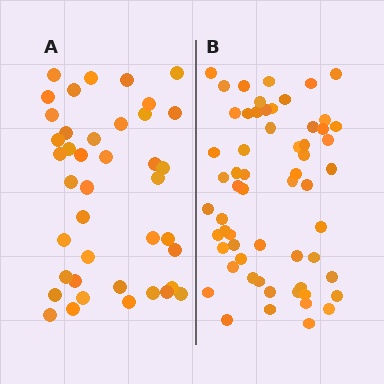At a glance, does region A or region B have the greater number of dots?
Region B (the right region) has more dots.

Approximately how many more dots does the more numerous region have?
Region B has approximately 20 more dots than region A.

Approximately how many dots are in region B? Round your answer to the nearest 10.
About 60 dots.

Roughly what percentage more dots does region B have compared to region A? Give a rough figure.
About 45% more.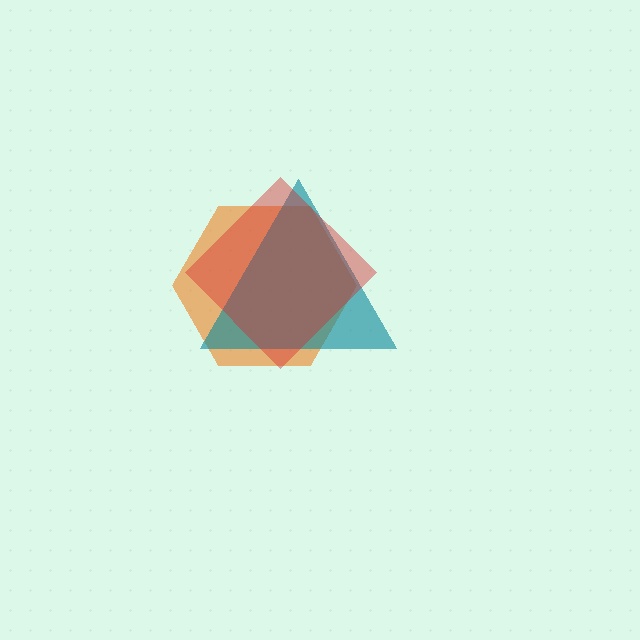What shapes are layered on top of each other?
The layered shapes are: an orange hexagon, a teal triangle, a red diamond.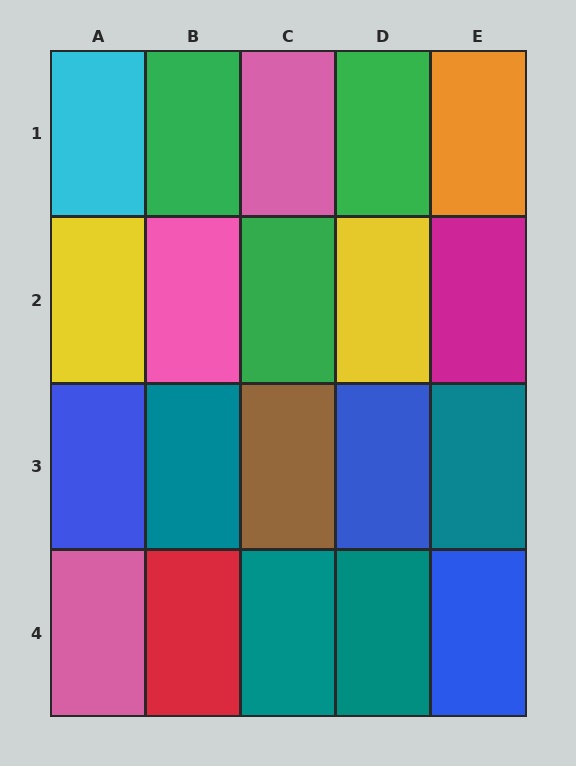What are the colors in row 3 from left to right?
Blue, teal, brown, blue, teal.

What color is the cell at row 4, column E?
Blue.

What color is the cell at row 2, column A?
Yellow.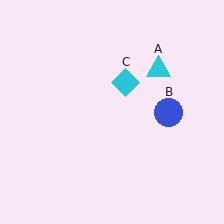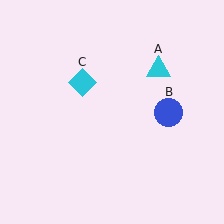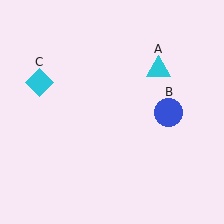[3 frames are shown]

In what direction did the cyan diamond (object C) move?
The cyan diamond (object C) moved left.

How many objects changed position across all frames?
1 object changed position: cyan diamond (object C).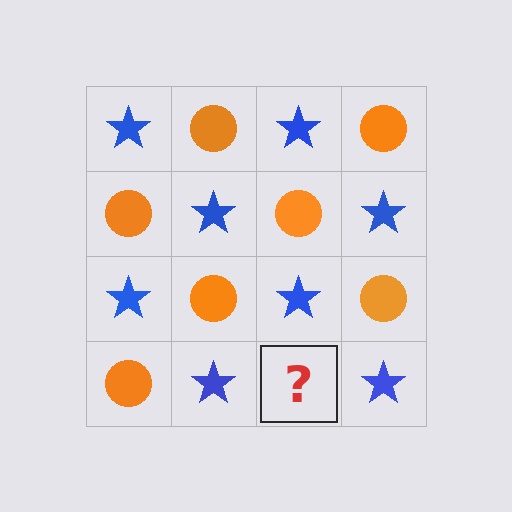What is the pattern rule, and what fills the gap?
The rule is that it alternates blue star and orange circle in a checkerboard pattern. The gap should be filled with an orange circle.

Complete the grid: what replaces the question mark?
The question mark should be replaced with an orange circle.